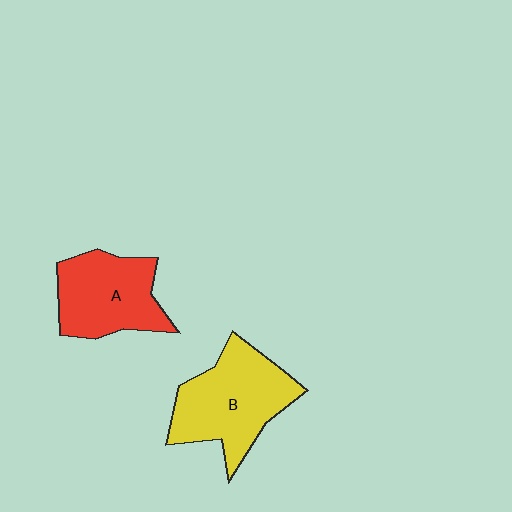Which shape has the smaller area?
Shape A (red).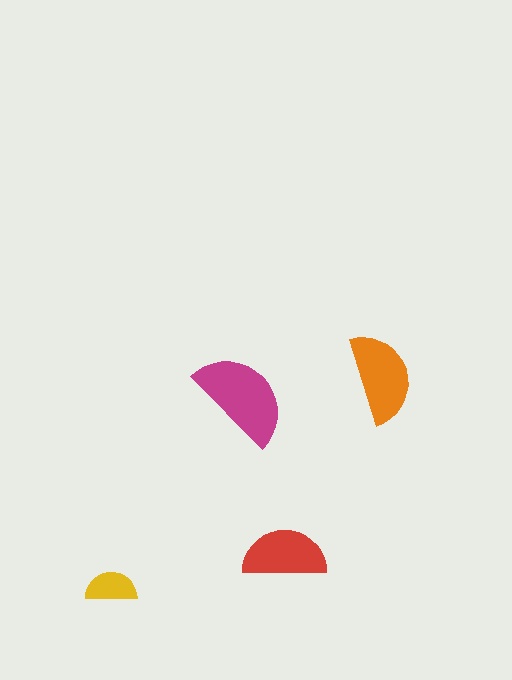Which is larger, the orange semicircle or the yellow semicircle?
The orange one.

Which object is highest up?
The orange semicircle is topmost.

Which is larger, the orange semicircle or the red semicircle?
The orange one.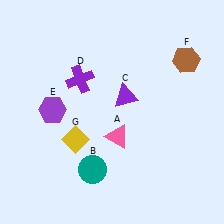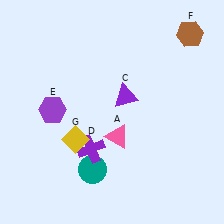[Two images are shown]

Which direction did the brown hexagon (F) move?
The brown hexagon (F) moved up.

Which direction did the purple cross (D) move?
The purple cross (D) moved down.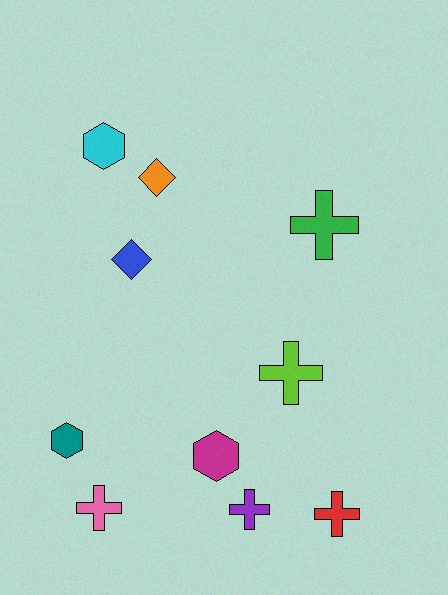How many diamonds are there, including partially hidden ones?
There are 2 diamonds.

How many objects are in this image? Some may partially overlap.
There are 10 objects.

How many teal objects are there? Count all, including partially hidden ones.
There is 1 teal object.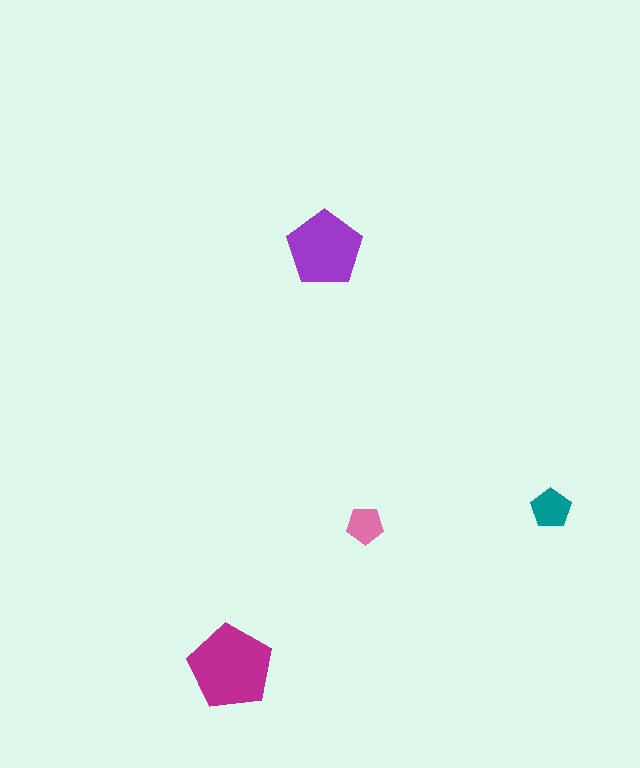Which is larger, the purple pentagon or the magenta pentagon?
The magenta one.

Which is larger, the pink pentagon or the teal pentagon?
The teal one.